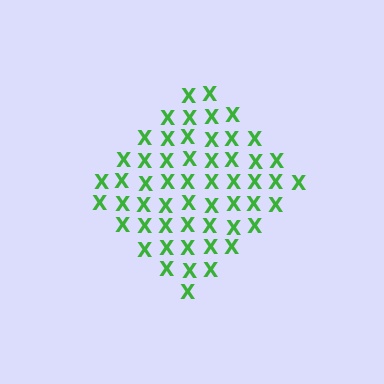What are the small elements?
The small elements are letter X's.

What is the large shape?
The large shape is a diamond.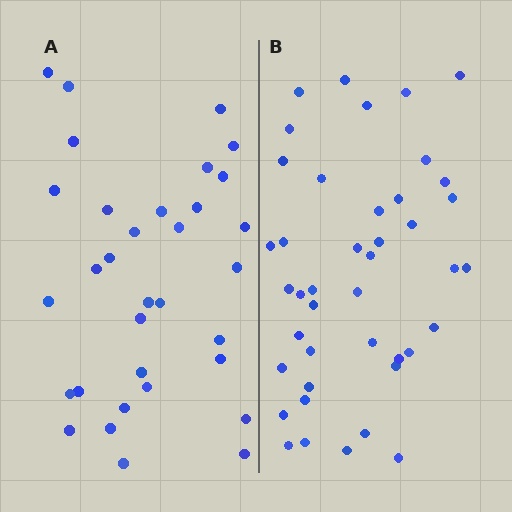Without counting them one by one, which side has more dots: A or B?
Region B (the right region) has more dots.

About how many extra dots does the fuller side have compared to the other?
Region B has roughly 8 or so more dots than region A.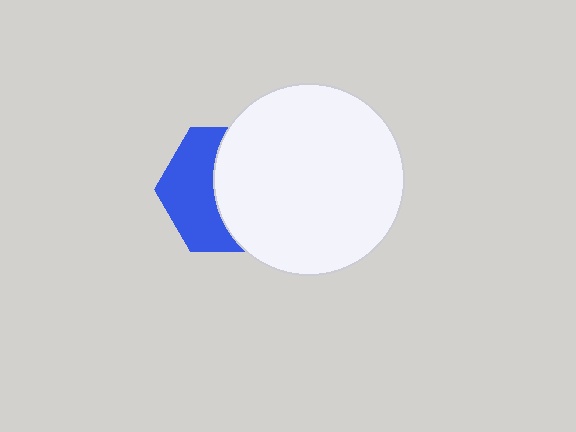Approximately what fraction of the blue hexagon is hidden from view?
Roughly 55% of the blue hexagon is hidden behind the white circle.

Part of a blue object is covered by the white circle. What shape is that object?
It is a hexagon.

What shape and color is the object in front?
The object in front is a white circle.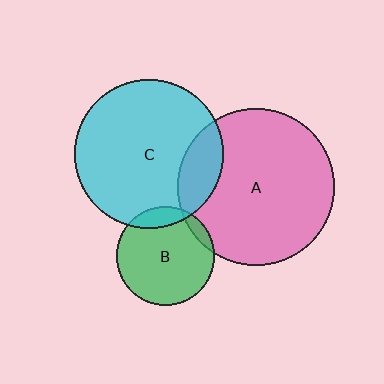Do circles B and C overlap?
Yes.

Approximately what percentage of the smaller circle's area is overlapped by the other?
Approximately 10%.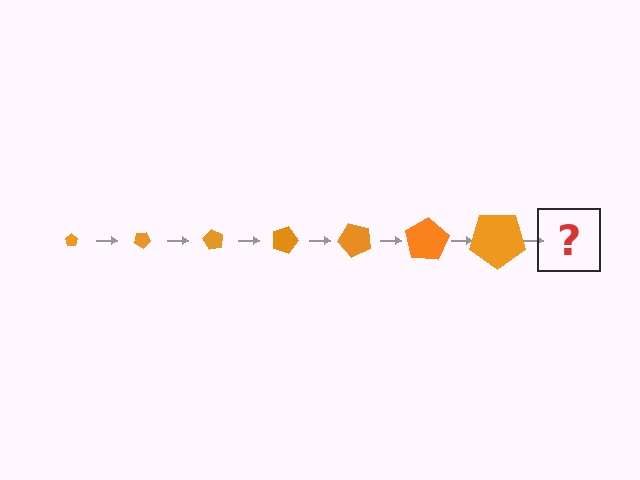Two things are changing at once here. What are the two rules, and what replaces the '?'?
The two rules are that the pentagon grows larger each step and it rotates 30 degrees each step. The '?' should be a pentagon, larger than the previous one and rotated 210 degrees from the start.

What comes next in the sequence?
The next element should be a pentagon, larger than the previous one and rotated 210 degrees from the start.